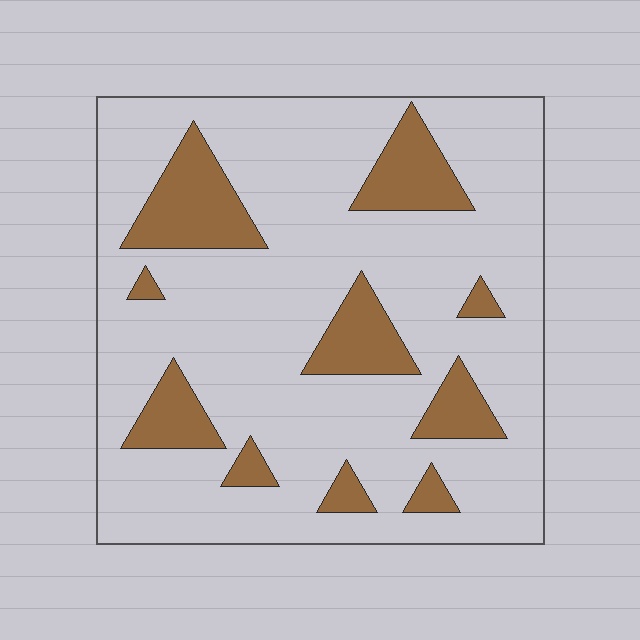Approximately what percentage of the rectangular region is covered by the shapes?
Approximately 20%.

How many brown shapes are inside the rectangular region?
10.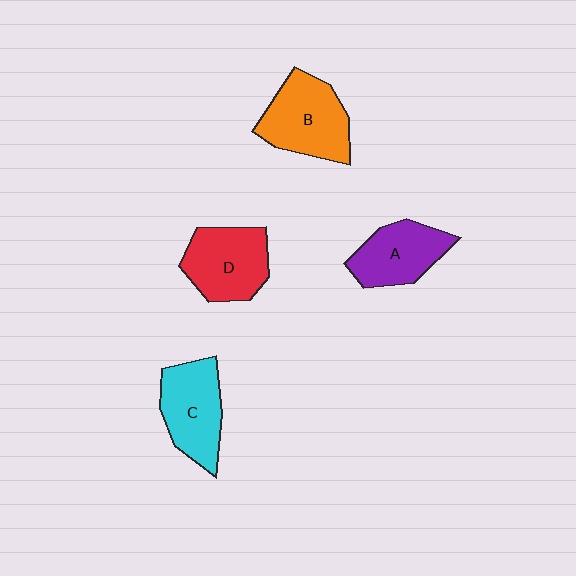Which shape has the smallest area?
Shape A (purple).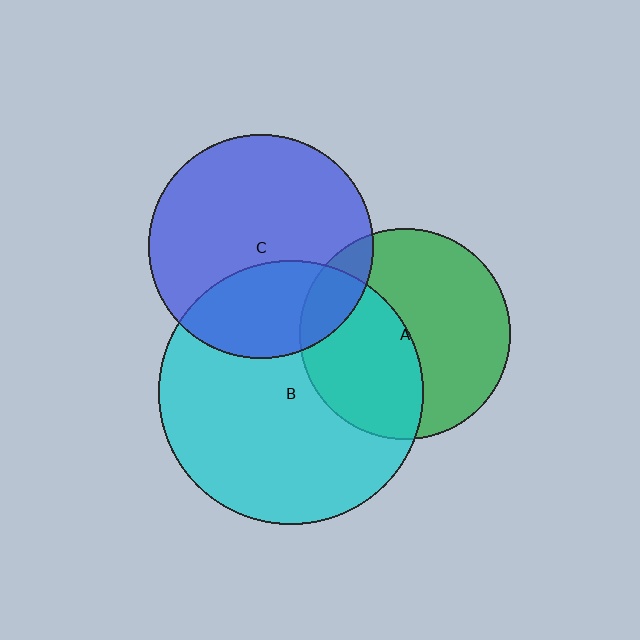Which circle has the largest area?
Circle B (cyan).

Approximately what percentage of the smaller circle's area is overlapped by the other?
Approximately 15%.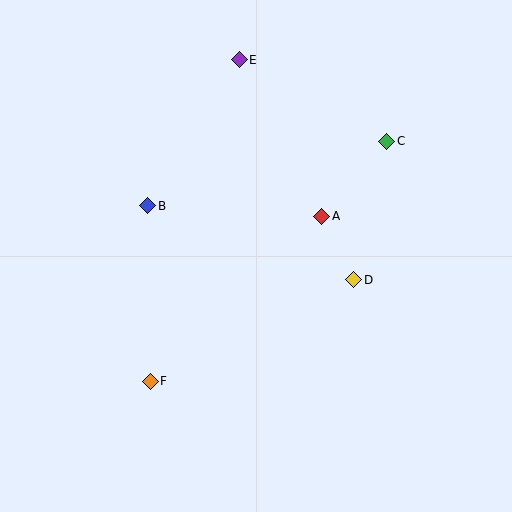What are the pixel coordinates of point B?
Point B is at (148, 206).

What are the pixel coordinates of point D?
Point D is at (354, 280).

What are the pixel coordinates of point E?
Point E is at (239, 60).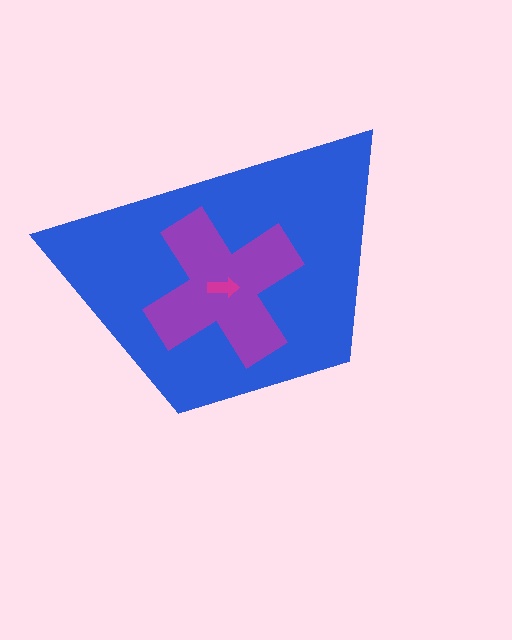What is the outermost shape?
The blue trapezoid.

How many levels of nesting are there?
3.